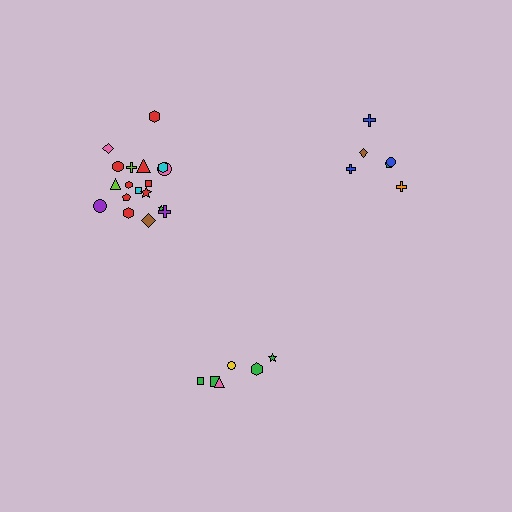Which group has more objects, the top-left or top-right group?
The top-left group.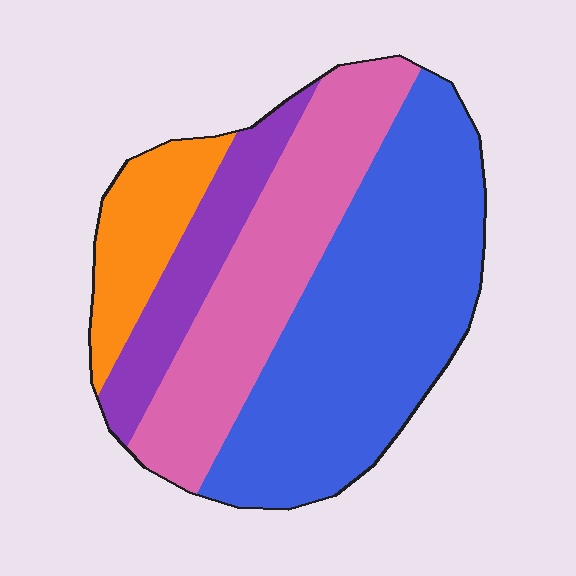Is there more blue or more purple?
Blue.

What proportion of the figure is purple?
Purple covers around 15% of the figure.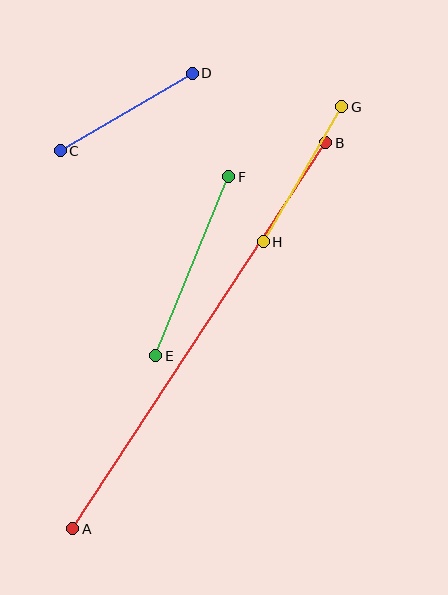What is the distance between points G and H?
The distance is approximately 156 pixels.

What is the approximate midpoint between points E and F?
The midpoint is at approximately (192, 266) pixels.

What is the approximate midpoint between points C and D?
The midpoint is at approximately (126, 112) pixels.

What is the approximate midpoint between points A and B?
The midpoint is at approximately (199, 336) pixels.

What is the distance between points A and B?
The distance is approximately 461 pixels.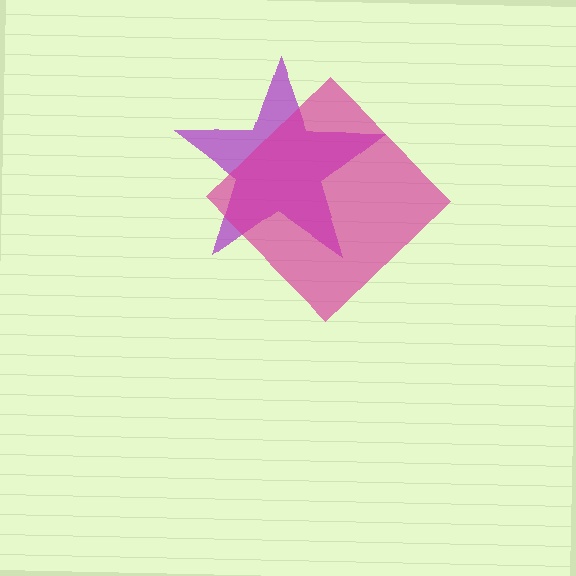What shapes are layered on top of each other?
The layered shapes are: a purple star, a magenta diamond.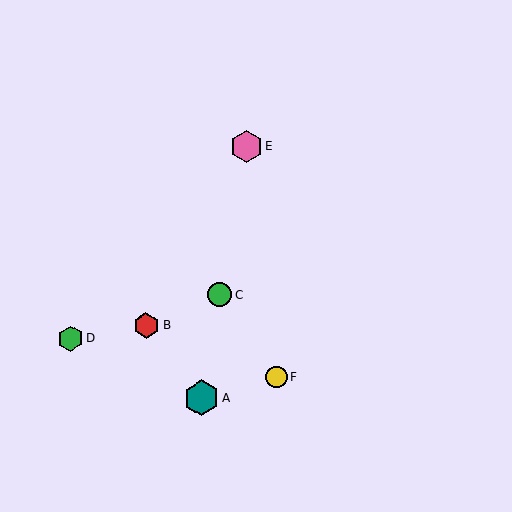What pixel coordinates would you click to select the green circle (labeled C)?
Click at (220, 295) to select the green circle C.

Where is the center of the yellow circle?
The center of the yellow circle is at (277, 377).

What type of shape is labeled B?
Shape B is a red hexagon.